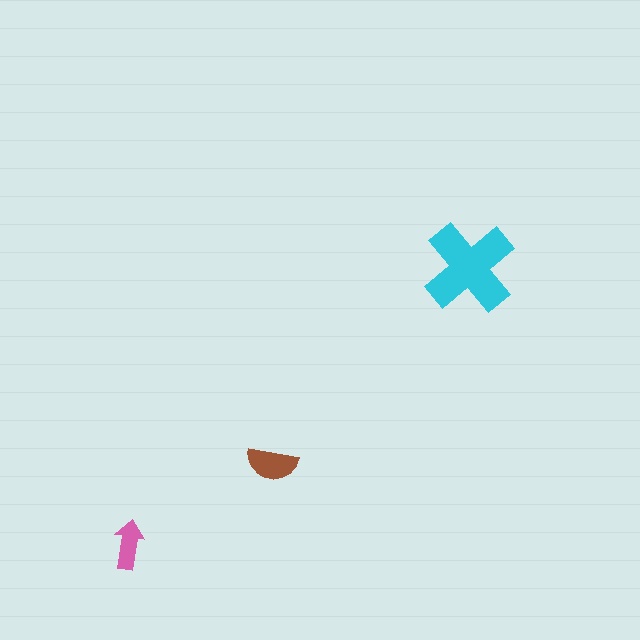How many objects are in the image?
There are 3 objects in the image.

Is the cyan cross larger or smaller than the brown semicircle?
Larger.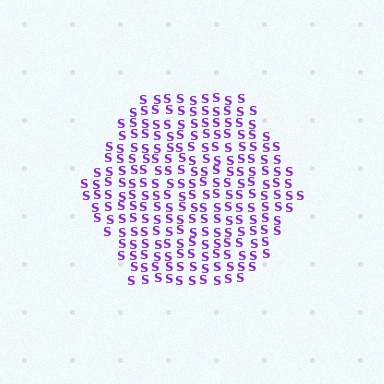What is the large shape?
The large shape is a hexagon.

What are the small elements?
The small elements are letter S's.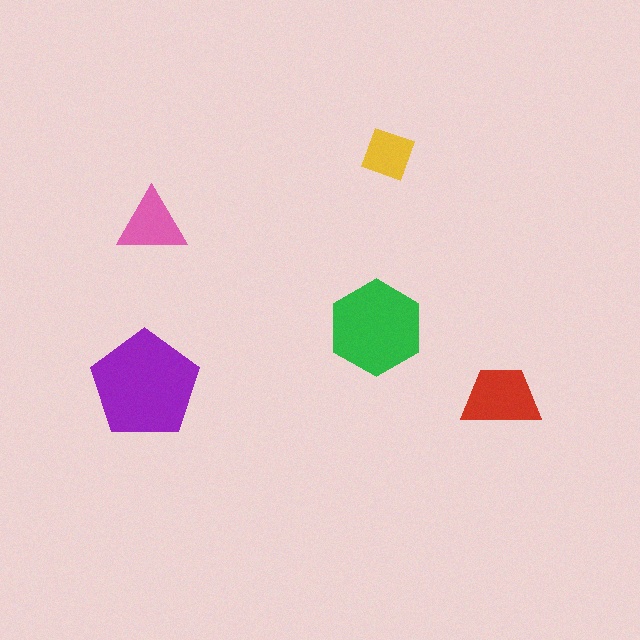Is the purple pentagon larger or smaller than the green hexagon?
Larger.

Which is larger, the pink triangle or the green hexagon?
The green hexagon.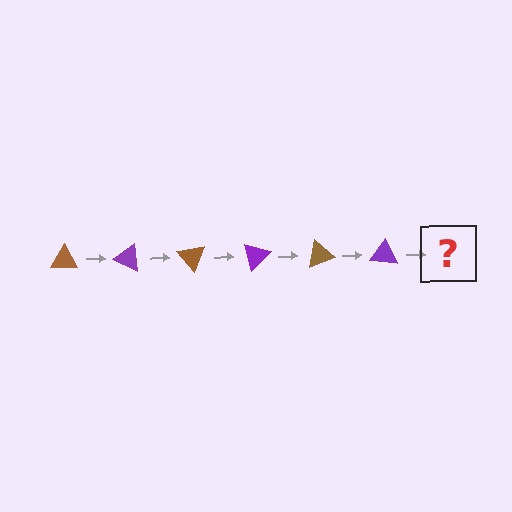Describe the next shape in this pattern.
It should be a brown triangle, rotated 150 degrees from the start.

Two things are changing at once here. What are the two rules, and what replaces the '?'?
The two rules are that it rotates 25 degrees each step and the color cycles through brown and purple. The '?' should be a brown triangle, rotated 150 degrees from the start.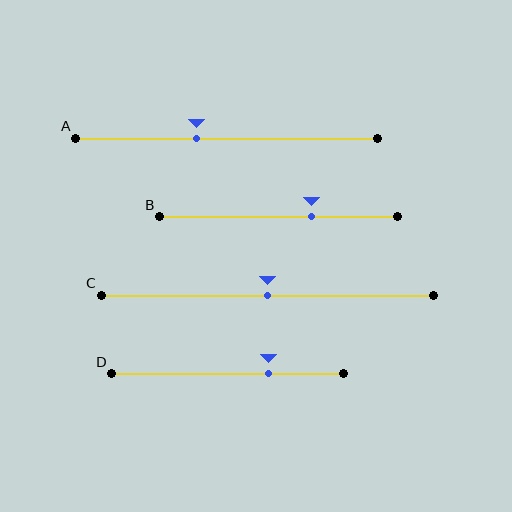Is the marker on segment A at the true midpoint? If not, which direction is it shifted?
No, the marker on segment A is shifted to the left by about 10% of the segment length.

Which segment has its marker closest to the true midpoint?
Segment C has its marker closest to the true midpoint.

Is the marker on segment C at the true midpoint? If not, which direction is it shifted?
Yes, the marker on segment C is at the true midpoint.